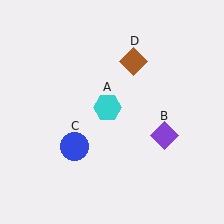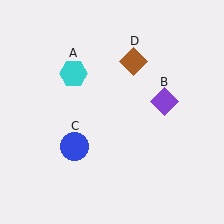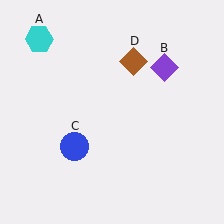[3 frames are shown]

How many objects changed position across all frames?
2 objects changed position: cyan hexagon (object A), purple diamond (object B).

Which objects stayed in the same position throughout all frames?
Blue circle (object C) and brown diamond (object D) remained stationary.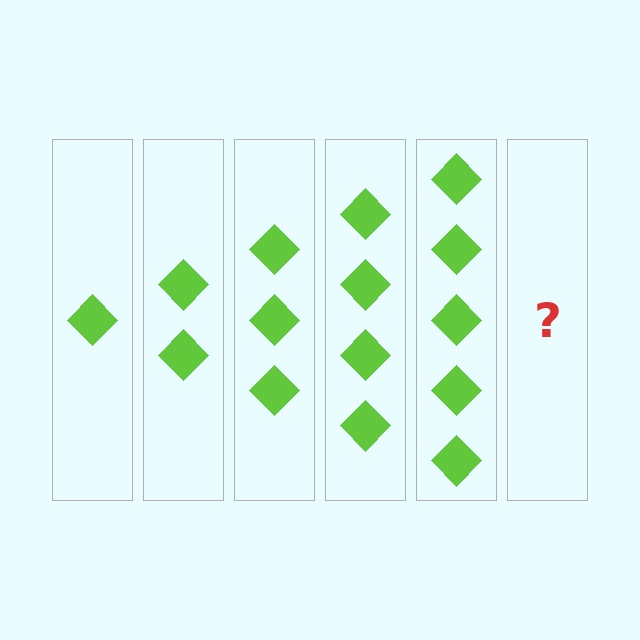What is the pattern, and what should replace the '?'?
The pattern is that each step adds one more diamond. The '?' should be 6 diamonds.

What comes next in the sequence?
The next element should be 6 diamonds.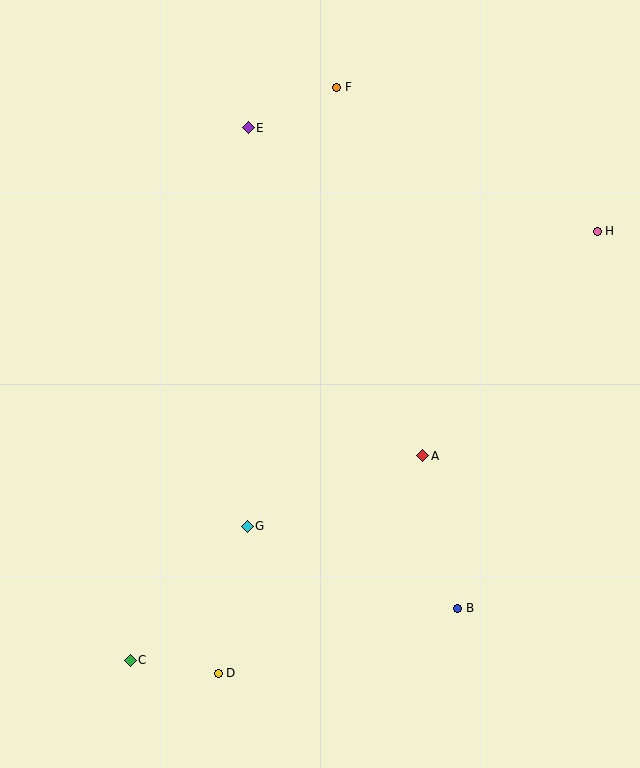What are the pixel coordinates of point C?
Point C is at (130, 660).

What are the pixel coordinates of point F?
Point F is at (337, 87).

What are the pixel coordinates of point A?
Point A is at (423, 456).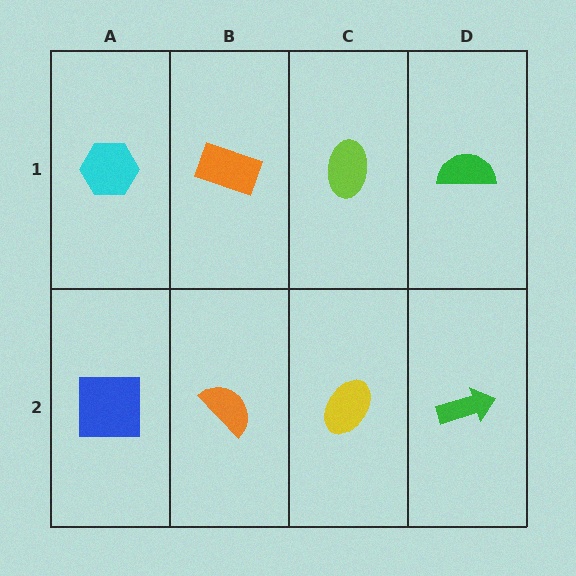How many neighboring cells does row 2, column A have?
2.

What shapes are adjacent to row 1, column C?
A yellow ellipse (row 2, column C), an orange rectangle (row 1, column B), a green semicircle (row 1, column D).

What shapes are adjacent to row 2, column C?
A lime ellipse (row 1, column C), an orange semicircle (row 2, column B), a green arrow (row 2, column D).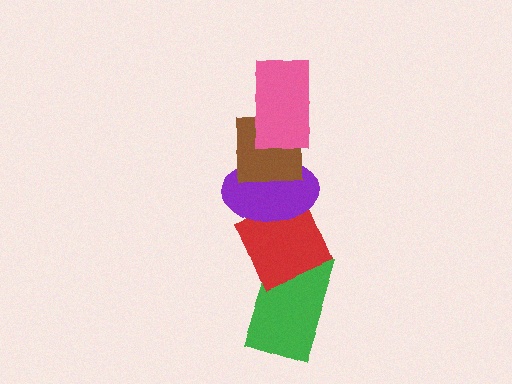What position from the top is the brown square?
The brown square is 2nd from the top.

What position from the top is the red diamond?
The red diamond is 4th from the top.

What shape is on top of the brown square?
The pink rectangle is on top of the brown square.